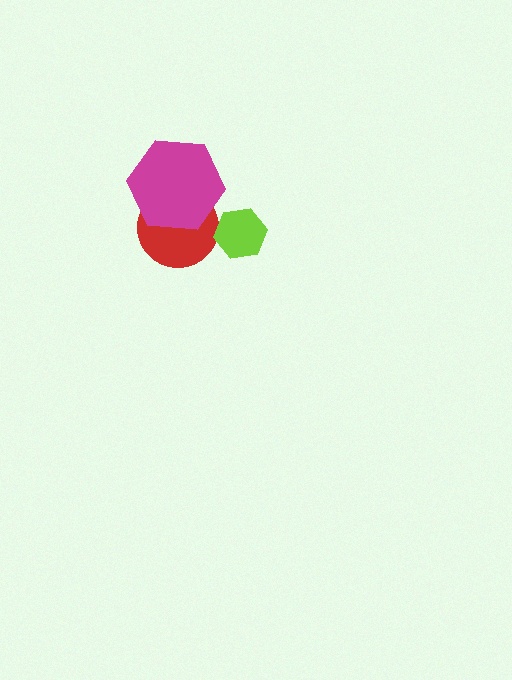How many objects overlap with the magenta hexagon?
1 object overlaps with the magenta hexagon.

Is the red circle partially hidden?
Yes, it is partially covered by another shape.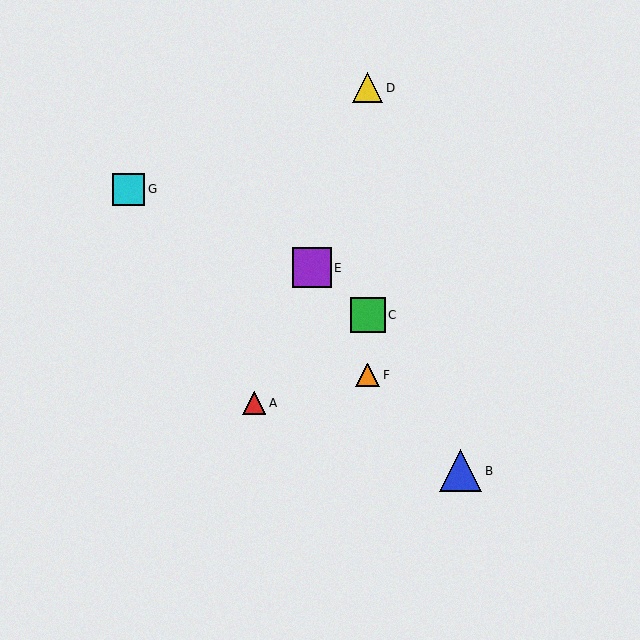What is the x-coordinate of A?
Object A is at x≈254.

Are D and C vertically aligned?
Yes, both are at x≈368.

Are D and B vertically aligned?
No, D is at x≈368 and B is at x≈460.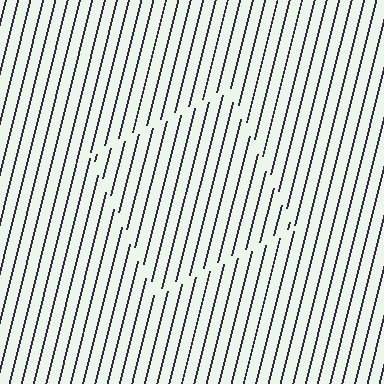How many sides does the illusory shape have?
4 sides — the line-ends trace a square.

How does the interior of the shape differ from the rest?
The interior of the shape contains the same grating, shifted by half a period — the contour is defined by the phase discontinuity where line-ends from the inner and outer gratings abut.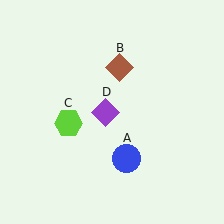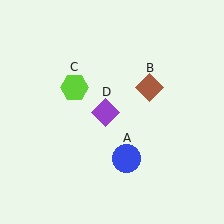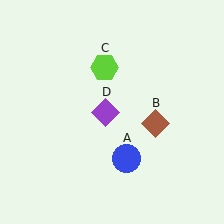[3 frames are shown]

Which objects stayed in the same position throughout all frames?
Blue circle (object A) and purple diamond (object D) remained stationary.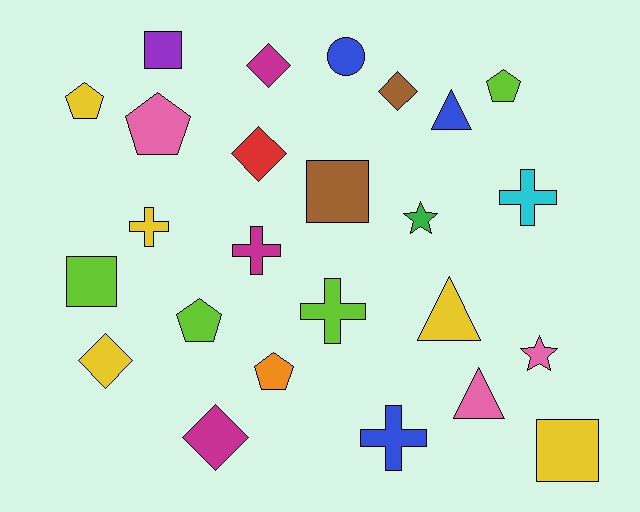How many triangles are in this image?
There are 3 triangles.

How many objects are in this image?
There are 25 objects.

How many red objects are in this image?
There is 1 red object.